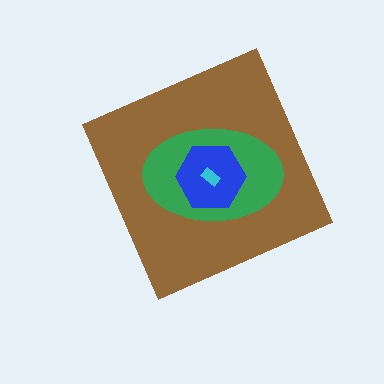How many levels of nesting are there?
4.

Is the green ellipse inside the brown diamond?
Yes.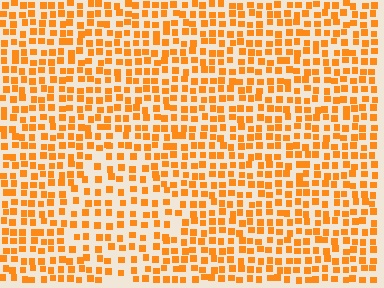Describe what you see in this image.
The image contains small orange elements arranged at two different densities. A diamond-shaped region is visible where the elements are less densely packed than the surrounding area.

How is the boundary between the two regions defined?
The boundary is defined by a change in element density (approximately 1.5x ratio). All elements are the same color, size, and shape.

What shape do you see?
I see a diamond.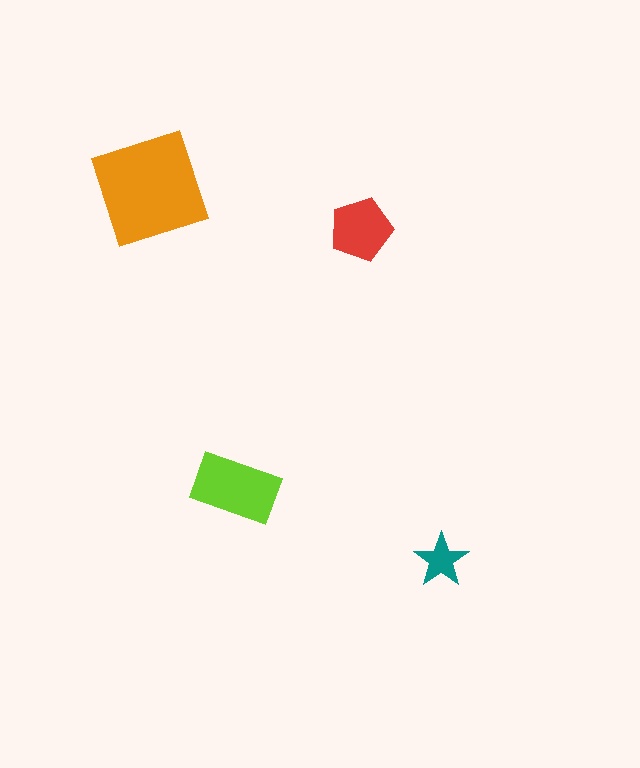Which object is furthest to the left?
The orange square is leftmost.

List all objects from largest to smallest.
The orange square, the lime rectangle, the red pentagon, the teal star.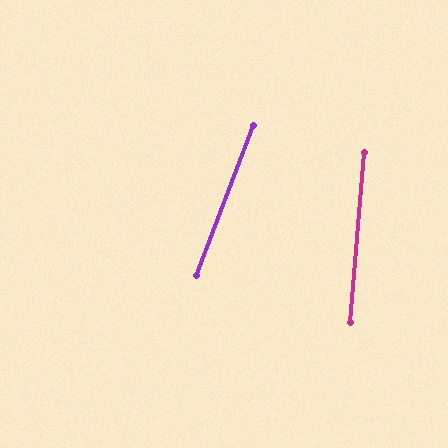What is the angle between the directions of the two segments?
Approximately 16 degrees.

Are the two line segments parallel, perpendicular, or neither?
Neither parallel nor perpendicular — they differ by about 16°.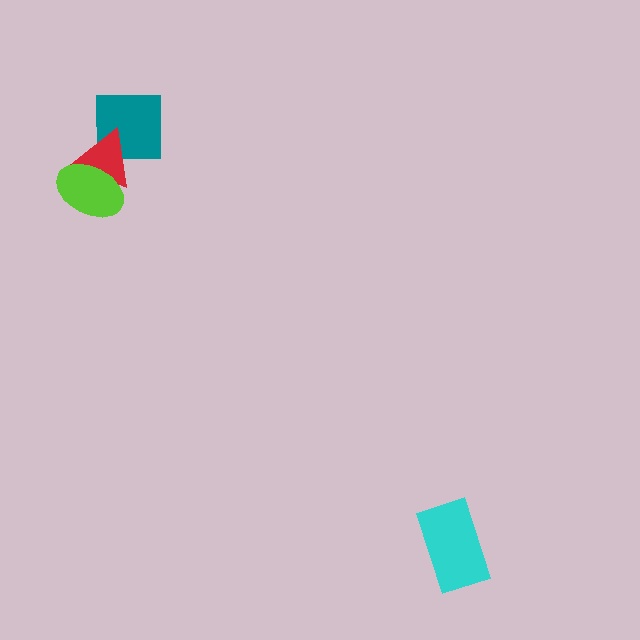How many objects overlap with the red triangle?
2 objects overlap with the red triangle.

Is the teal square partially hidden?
Yes, it is partially covered by another shape.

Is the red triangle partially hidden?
Yes, it is partially covered by another shape.